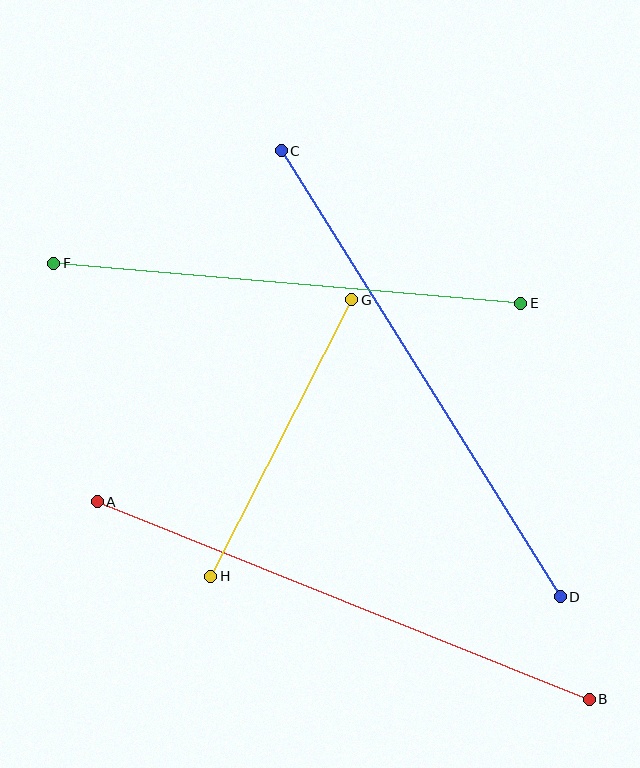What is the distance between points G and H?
The distance is approximately 310 pixels.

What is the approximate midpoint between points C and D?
The midpoint is at approximately (421, 374) pixels.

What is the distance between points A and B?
The distance is approximately 530 pixels.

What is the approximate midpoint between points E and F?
The midpoint is at approximately (287, 283) pixels.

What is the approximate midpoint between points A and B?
The midpoint is at approximately (343, 600) pixels.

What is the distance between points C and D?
The distance is approximately 526 pixels.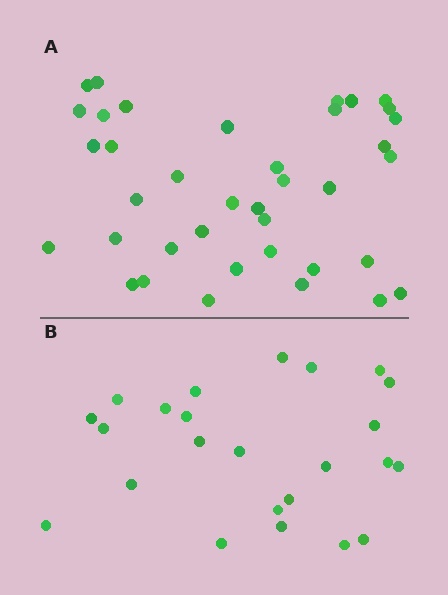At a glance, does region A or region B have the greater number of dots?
Region A (the top region) has more dots.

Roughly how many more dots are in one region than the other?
Region A has approximately 15 more dots than region B.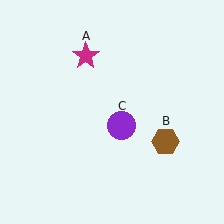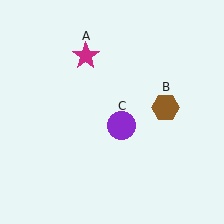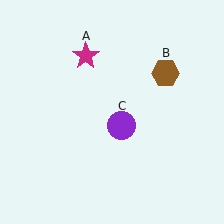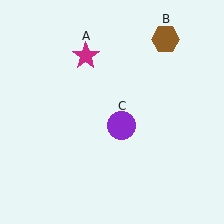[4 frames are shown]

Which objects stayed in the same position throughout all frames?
Magenta star (object A) and purple circle (object C) remained stationary.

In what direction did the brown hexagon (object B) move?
The brown hexagon (object B) moved up.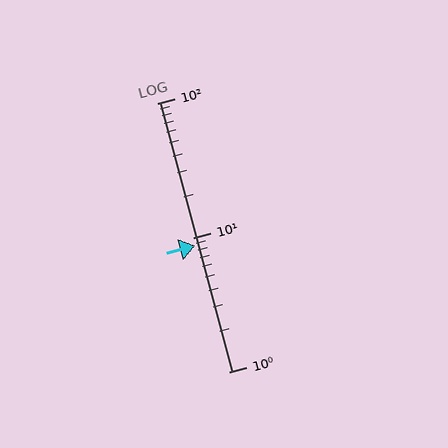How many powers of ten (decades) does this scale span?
The scale spans 2 decades, from 1 to 100.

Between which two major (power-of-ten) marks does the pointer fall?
The pointer is between 1 and 10.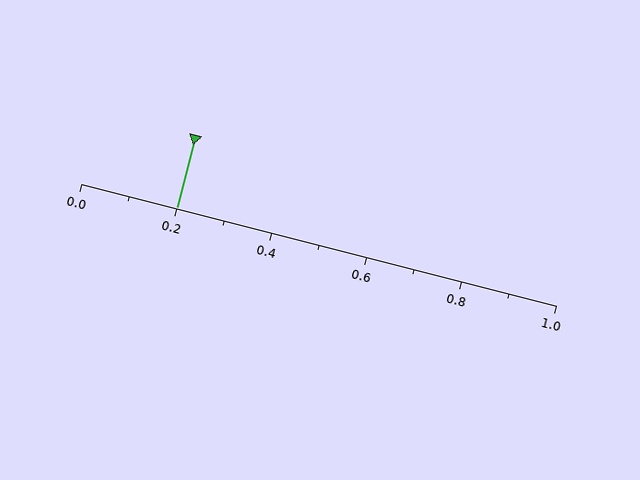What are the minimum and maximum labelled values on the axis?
The axis runs from 0.0 to 1.0.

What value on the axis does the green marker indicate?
The marker indicates approximately 0.2.